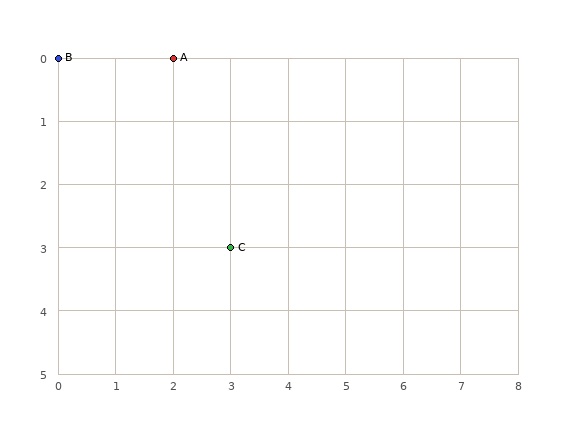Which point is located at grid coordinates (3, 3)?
Point C is at (3, 3).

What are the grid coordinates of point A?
Point A is at grid coordinates (2, 0).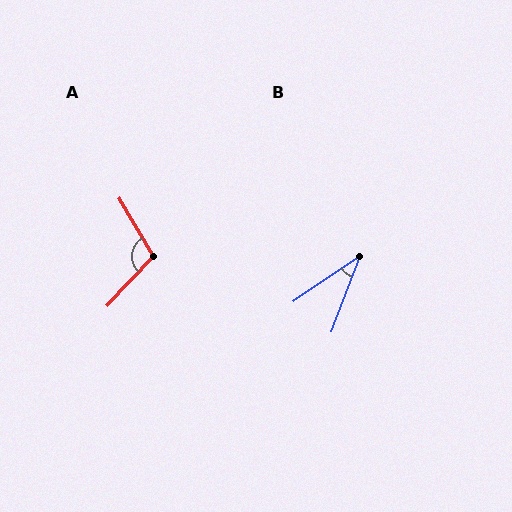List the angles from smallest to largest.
B (35°), A (107°).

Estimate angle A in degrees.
Approximately 107 degrees.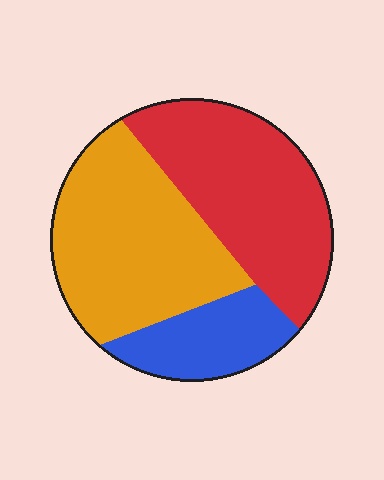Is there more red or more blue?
Red.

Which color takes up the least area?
Blue, at roughly 20%.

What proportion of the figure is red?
Red takes up about two fifths (2/5) of the figure.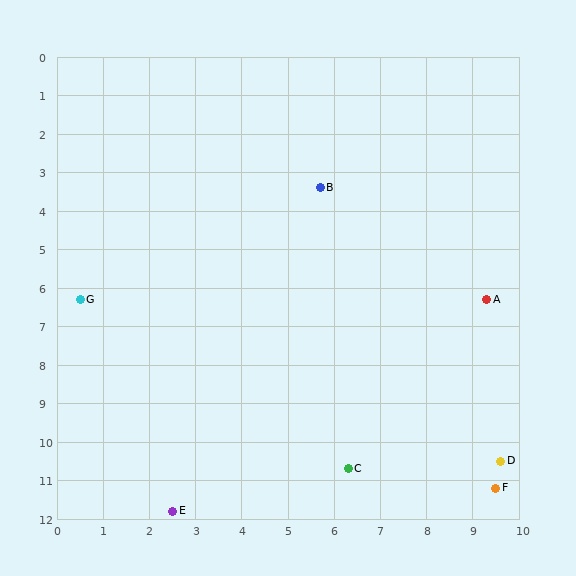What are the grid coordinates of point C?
Point C is at approximately (6.3, 10.7).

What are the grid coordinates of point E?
Point E is at approximately (2.5, 11.8).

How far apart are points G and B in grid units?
Points G and B are about 6.0 grid units apart.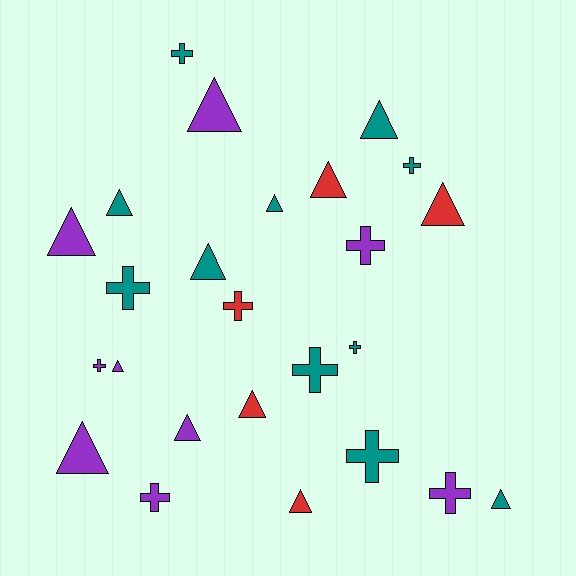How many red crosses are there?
There is 1 red cross.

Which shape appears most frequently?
Triangle, with 14 objects.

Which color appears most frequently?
Teal, with 11 objects.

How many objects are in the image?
There are 25 objects.